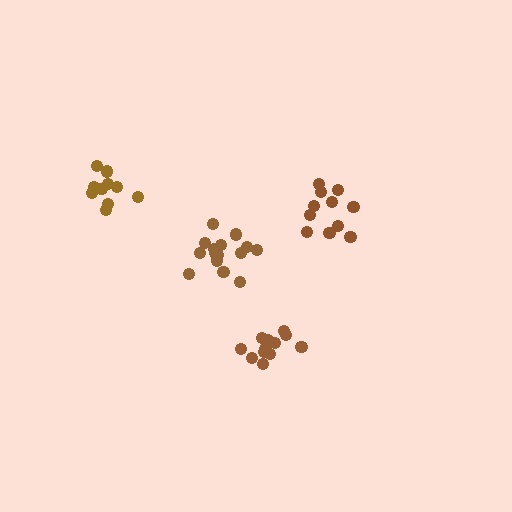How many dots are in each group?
Group 1: 11 dots, Group 2: 15 dots, Group 3: 12 dots, Group 4: 10 dots (48 total).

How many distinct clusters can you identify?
There are 4 distinct clusters.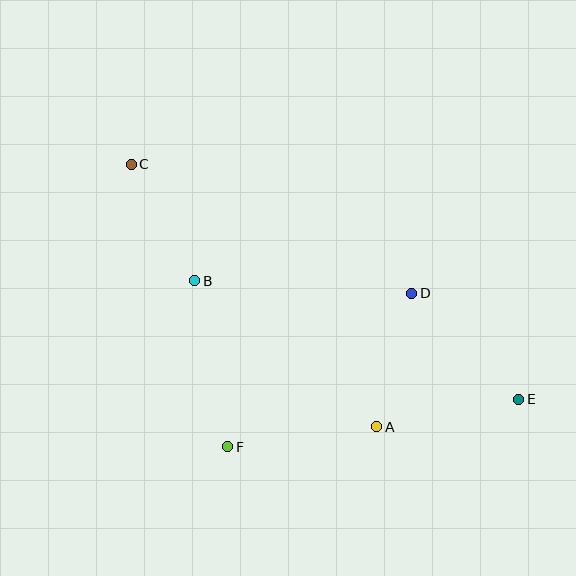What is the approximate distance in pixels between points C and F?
The distance between C and F is approximately 299 pixels.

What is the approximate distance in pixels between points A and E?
The distance between A and E is approximately 145 pixels.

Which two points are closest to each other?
Points B and C are closest to each other.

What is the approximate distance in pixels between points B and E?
The distance between B and E is approximately 345 pixels.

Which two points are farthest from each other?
Points C and E are farthest from each other.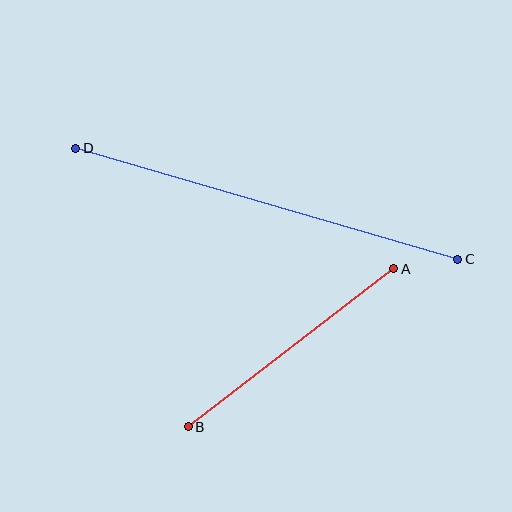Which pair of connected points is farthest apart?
Points C and D are farthest apart.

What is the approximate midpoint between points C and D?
The midpoint is at approximately (267, 204) pixels.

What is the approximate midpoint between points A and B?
The midpoint is at approximately (291, 348) pixels.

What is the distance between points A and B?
The distance is approximately 259 pixels.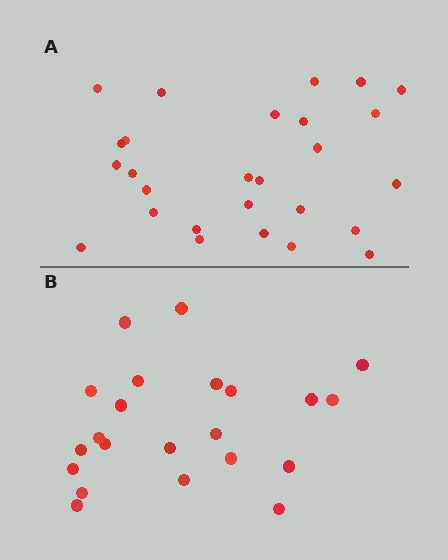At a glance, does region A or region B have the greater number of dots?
Region A (the top region) has more dots.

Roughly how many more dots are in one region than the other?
Region A has about 5 more dots than region B.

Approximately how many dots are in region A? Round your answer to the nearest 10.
About 30 dots. (The exact count is 27, which rounds to 30.)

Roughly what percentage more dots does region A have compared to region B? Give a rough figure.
About 25% more.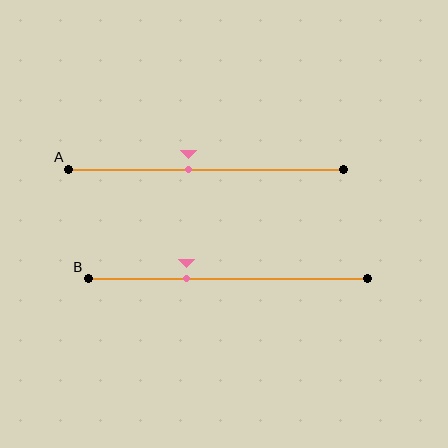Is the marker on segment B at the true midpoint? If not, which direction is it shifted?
No, the marker on segment B is shifted to the left by about 15% of the segment length.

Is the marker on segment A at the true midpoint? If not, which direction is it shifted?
No, the marker on segment A is shifted to the left by about 6% of the segment length.